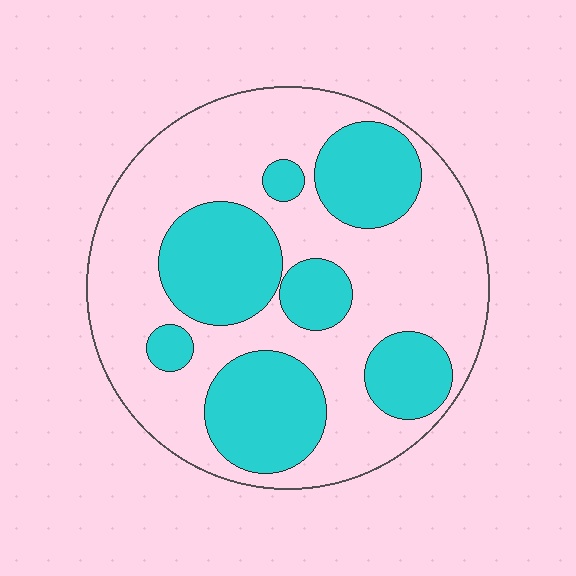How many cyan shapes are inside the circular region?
7.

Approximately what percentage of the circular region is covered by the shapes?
Approximately 35%.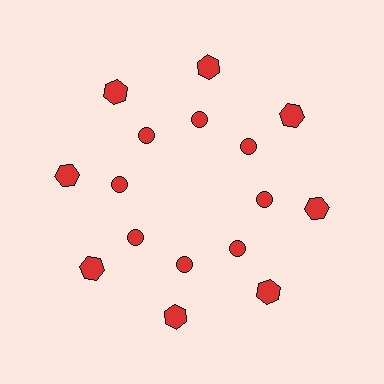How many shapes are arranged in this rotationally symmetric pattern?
There are 16 shapes, arranged in 8 groups of 2.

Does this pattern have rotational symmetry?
Yes, this pattern has 8-fold rotational symmetry. It looks the same after rotating 45 degrees around the center.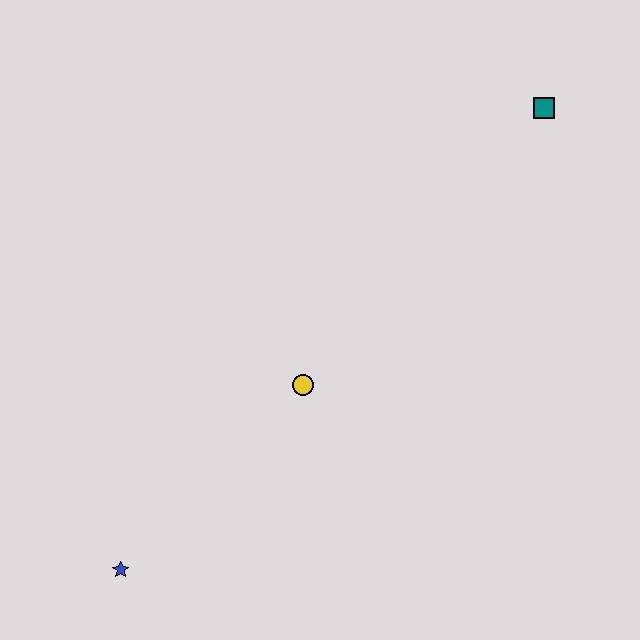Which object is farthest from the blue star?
The teal square is farthest from the blue star.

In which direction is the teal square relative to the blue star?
The teal square is above the blue star.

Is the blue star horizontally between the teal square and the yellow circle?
No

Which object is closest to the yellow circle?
The blue star is closest to the yellow circle.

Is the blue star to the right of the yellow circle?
No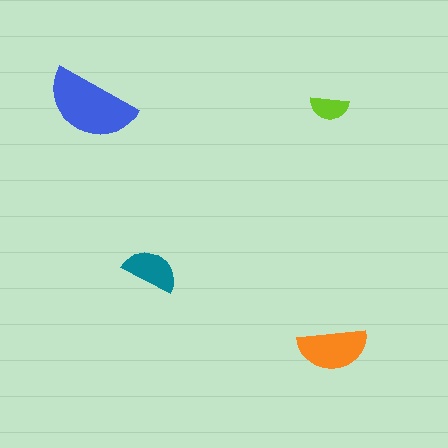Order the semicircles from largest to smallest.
the blue one, the orange one, the teal one, the lime one.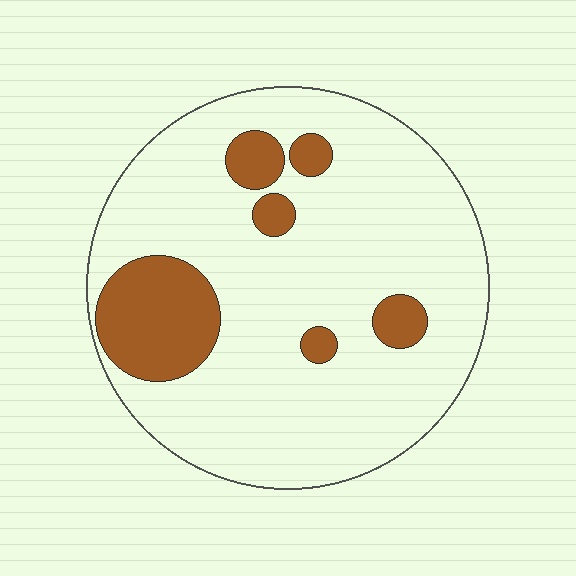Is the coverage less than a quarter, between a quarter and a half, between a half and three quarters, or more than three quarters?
Less than a quarter.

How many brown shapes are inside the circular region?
6.